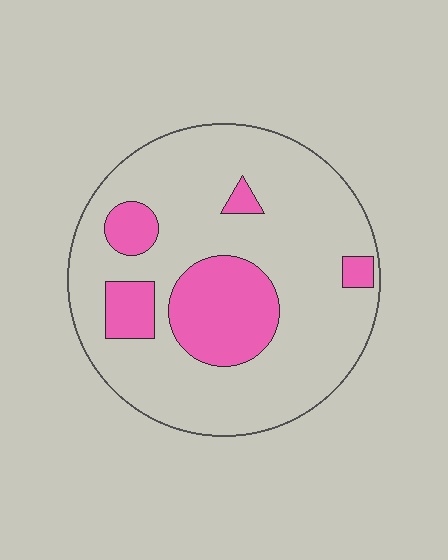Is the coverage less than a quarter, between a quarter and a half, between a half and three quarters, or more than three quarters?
Less than a quarter.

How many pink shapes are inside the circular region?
5.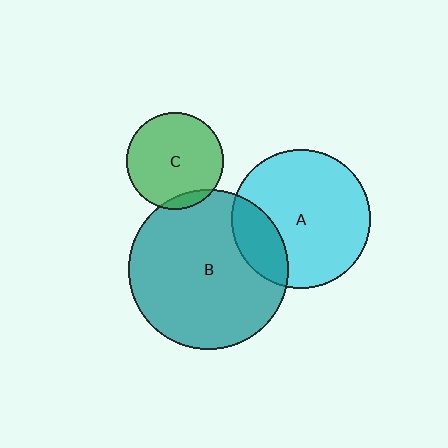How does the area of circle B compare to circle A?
Approximately 1.3 times.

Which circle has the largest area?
Circle B (teal).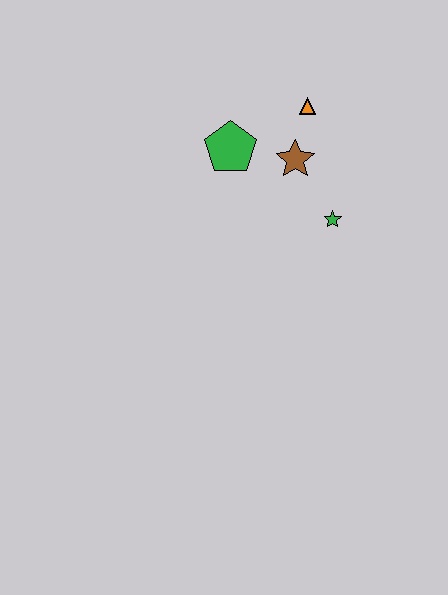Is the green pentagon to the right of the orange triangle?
No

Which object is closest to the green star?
The brown star is closest to the green star.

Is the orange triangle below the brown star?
No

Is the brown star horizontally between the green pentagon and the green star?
Yes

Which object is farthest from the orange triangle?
The green star is farthest from the orange triangle.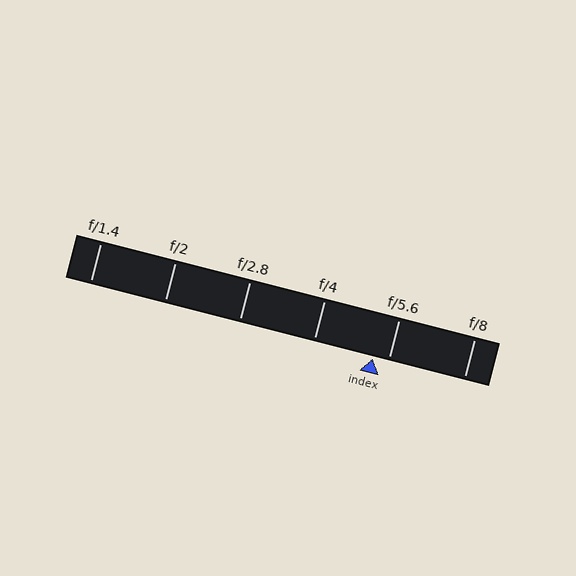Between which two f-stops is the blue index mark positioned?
The index mark is between f/4 and f/5.6.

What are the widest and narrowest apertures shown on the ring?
The widest aperture shown is f/1.4 and the narrowest is f/8.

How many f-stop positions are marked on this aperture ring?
There are 6 f-stop positions marked.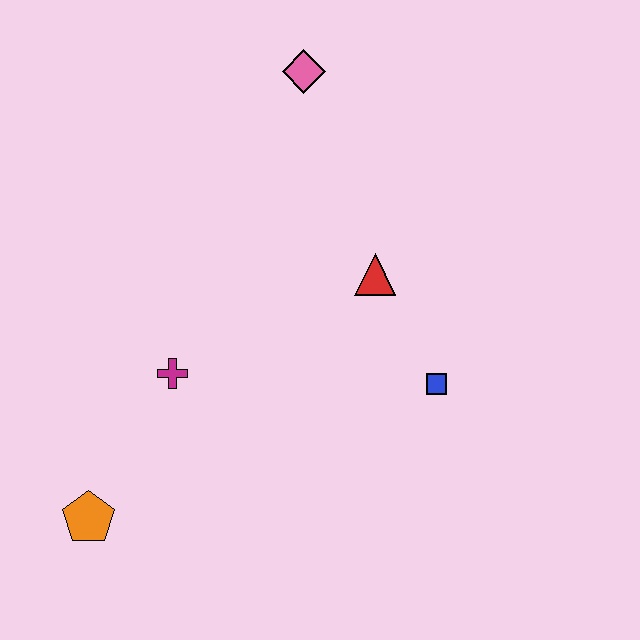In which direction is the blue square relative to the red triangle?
The blue square is below the red triangle.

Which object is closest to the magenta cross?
The orange pentagon is closest to the magenta cross.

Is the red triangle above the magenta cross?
Yes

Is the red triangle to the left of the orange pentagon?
No